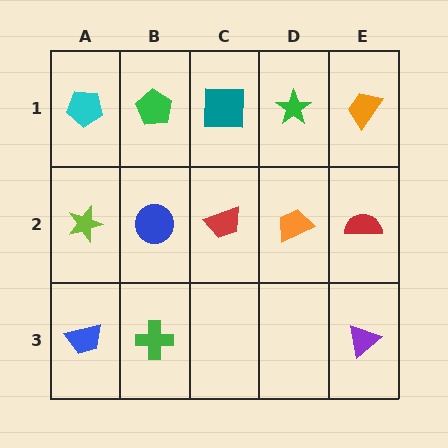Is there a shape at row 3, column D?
No, that cell is empty.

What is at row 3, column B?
A green cross.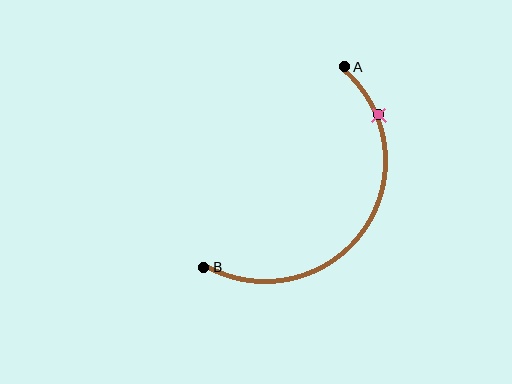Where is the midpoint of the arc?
The arc midpoint is the point on the curve farthest from the straight line joining A and B. It sits below and to the right of that line.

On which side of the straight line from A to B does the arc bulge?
The arc bulges below and to the right of the straight line connecting A and B.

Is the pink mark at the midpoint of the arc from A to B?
No. The pink mark lies on the arc but is closer to endpoint A. The arc midpoint would be at the point on the curve equidistant along the arc from both A and B.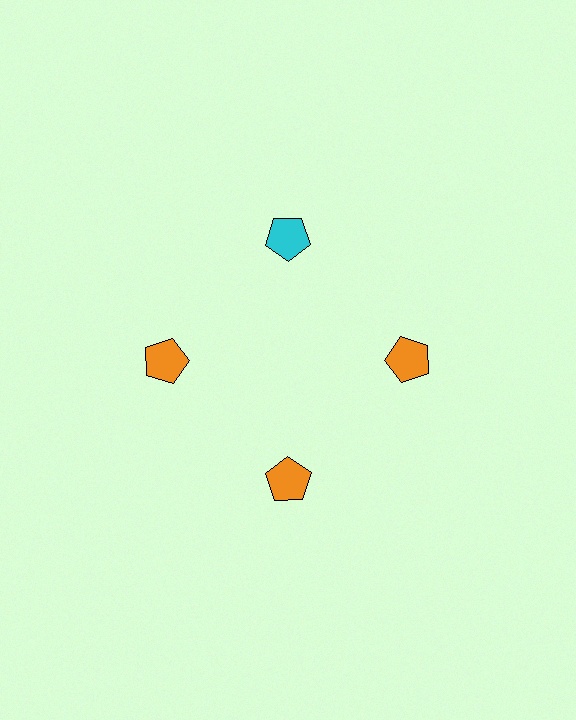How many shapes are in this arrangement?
There are 4 shapes arranged in a ring pattern.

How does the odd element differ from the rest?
It has a different color: cyan instead of orange.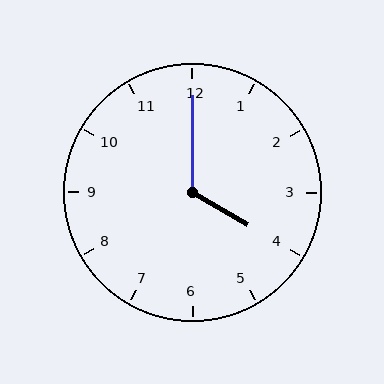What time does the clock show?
4:00.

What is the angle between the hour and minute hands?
Approximately 120 degrees.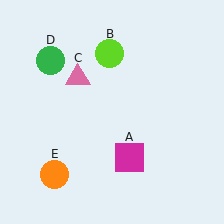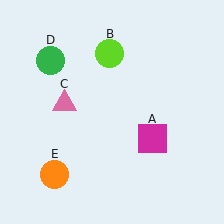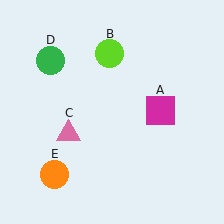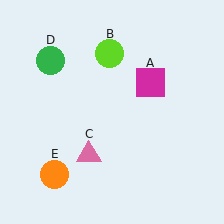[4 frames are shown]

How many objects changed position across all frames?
2 objects changed position: magenta square (object A), pink triangle (object C).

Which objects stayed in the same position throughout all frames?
Lime circle (object B) and green circle (object D) and orange circle (object E) remained stationary.